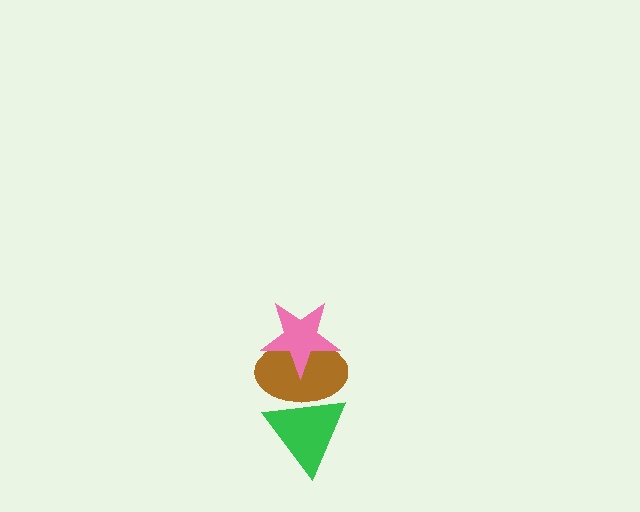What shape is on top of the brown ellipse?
The pink star is on top of the brown ellipse.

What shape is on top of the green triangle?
The brown ellipse is on top of the green triangle.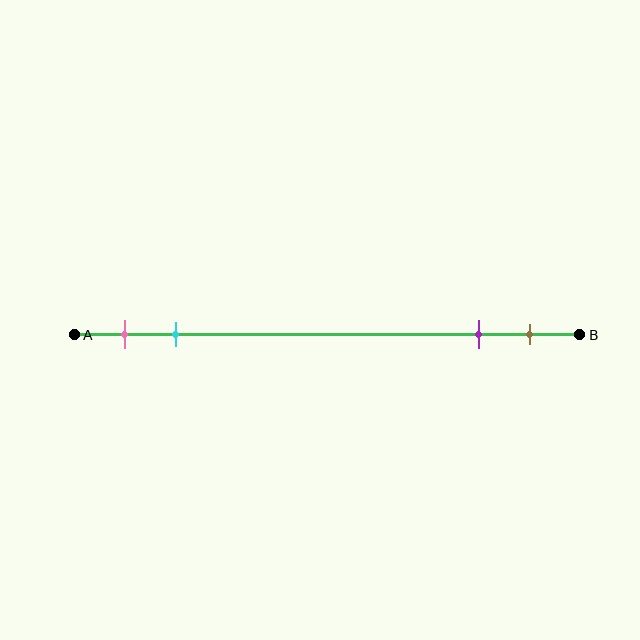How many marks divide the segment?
There are 4 marks dividing the segment.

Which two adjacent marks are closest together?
The purple and brown marks are the closest adjacent pair.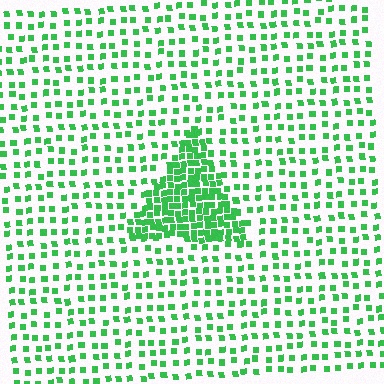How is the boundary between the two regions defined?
The boundary is defined by a change in element density (approximately 2.7x ratio). All elements are the same color, size, and shape.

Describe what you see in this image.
The image contains small green elements arranged at two different densities. A triangle-shaped region is visible where the elements are more densely packed than the surrounding area.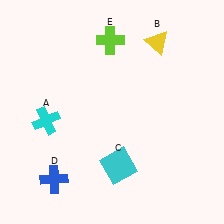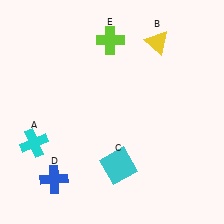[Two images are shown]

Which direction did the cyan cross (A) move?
The cyan cross (A) moved down.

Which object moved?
The cyan cross (A) moved down.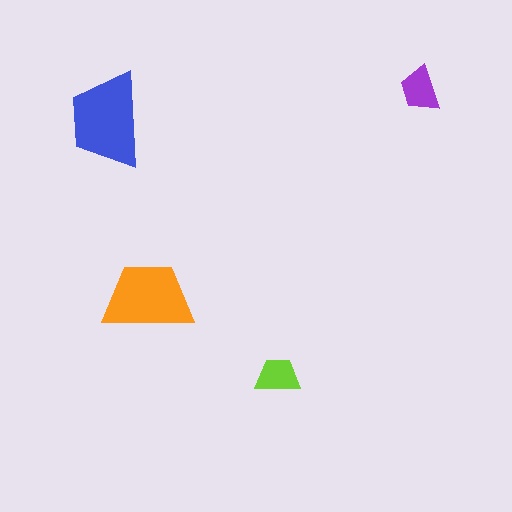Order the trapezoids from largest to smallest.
the blue one, the orange one, the purple one, the lime one.